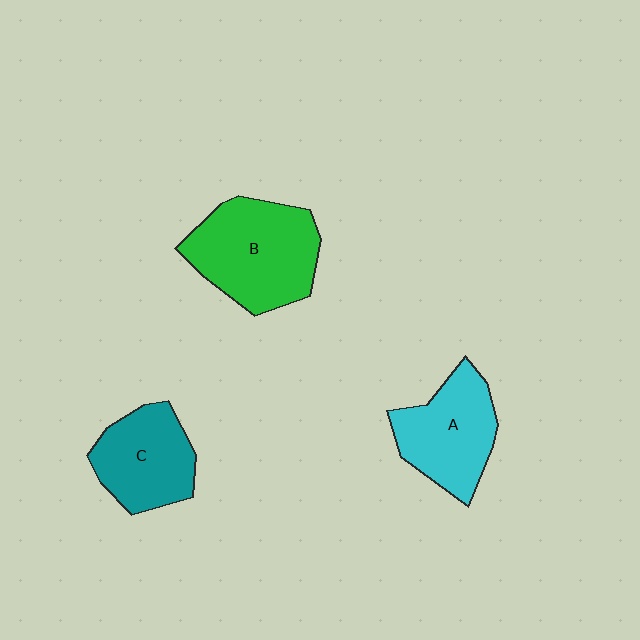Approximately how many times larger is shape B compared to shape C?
Approximately 1.4 times.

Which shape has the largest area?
Shape B (green).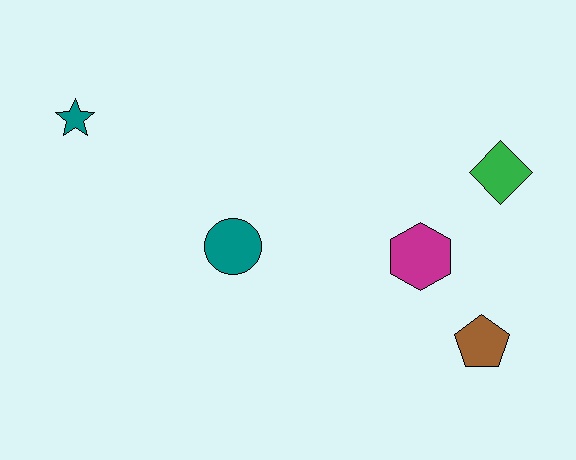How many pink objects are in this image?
There are no pink objects.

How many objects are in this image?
There are 5 objects.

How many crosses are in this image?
There are no crosses.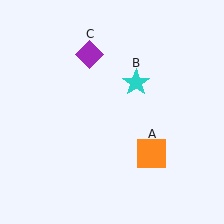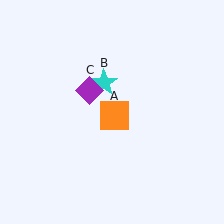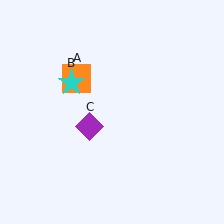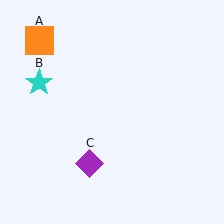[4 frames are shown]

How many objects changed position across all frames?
3 objects changed position: orange square (object A), cyan star (object B), purple diamond (object C).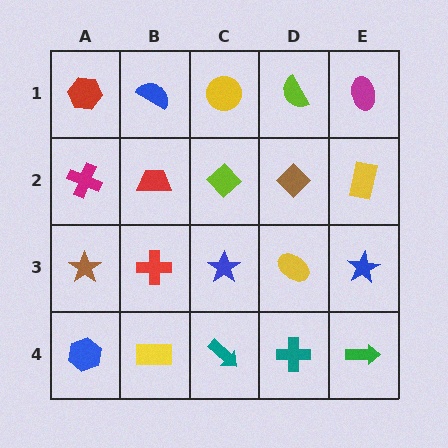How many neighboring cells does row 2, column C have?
4.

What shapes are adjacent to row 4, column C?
A blue star (row 3, column C), a yellow rectangle (row 4, column B), a teal cross (row 4, column D).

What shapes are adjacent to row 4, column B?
A red cross (row 3, column B), a blue hexagon (row 4, column A), a teal arrow (row 4, column C).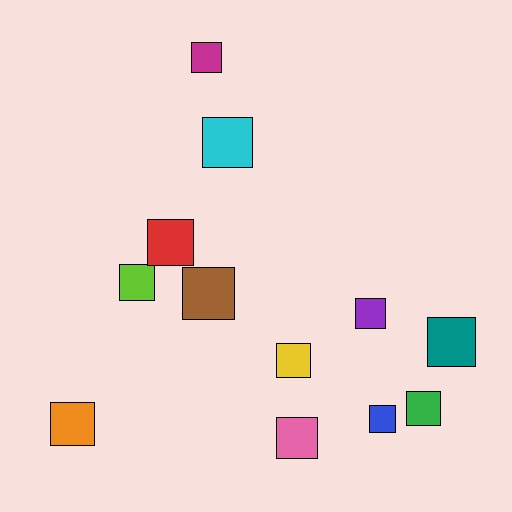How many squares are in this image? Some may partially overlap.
There are 12 squares.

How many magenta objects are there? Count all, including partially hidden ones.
There is 1 magenta object.